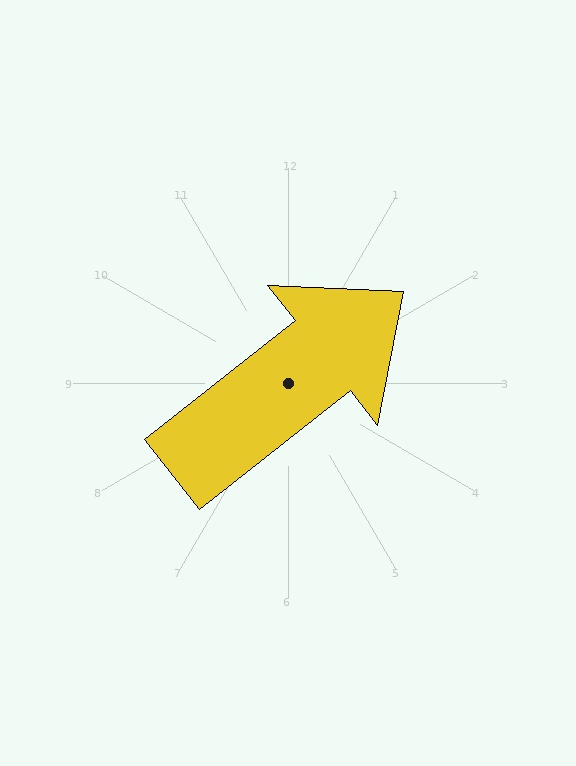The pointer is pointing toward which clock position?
Roughly 2 o'clock.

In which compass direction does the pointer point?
Northeast.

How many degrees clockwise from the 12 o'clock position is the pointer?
Approximately 52 degrees.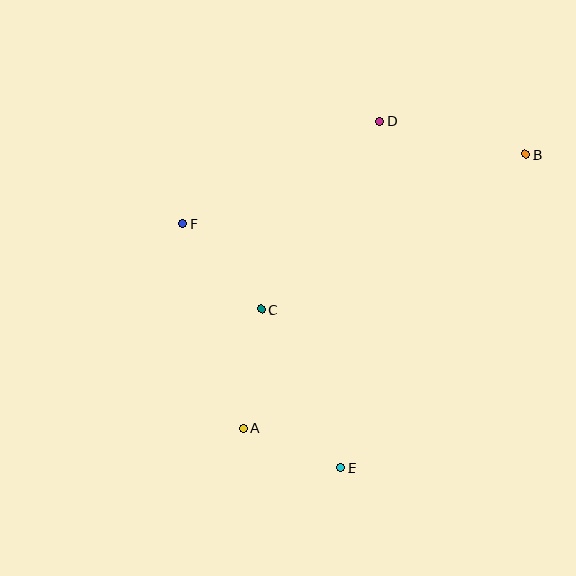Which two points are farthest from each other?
Points A and B are farthest from each other.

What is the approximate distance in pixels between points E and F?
The distance between E and F is approximately 290 pixels.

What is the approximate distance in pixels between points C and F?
The distance between C and F is approximately 116 pixels.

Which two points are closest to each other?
Points A and E are closest to each other.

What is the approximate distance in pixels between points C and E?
The distance between C and E is approximately 177 pixels.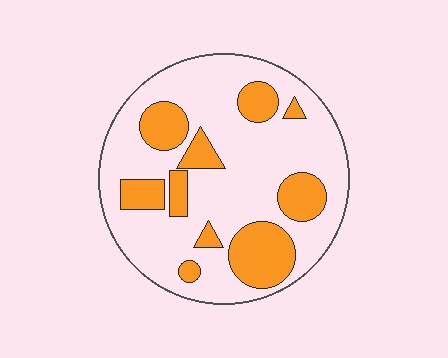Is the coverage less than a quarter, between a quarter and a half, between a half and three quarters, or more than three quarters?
Between a quarter and a half.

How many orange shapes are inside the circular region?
10.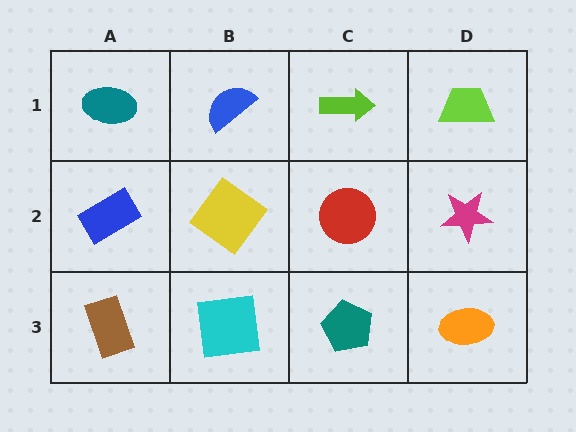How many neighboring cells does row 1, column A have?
2.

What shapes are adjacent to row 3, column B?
A yellow diamond (row 2, column B), a brown rectangle (row 3, column A), a teal pentagon (row 3, column C).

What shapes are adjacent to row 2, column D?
A lime trapezoid (row 1, column D), an orange ellipse (row 3, column D), a red circle (row 2, column C).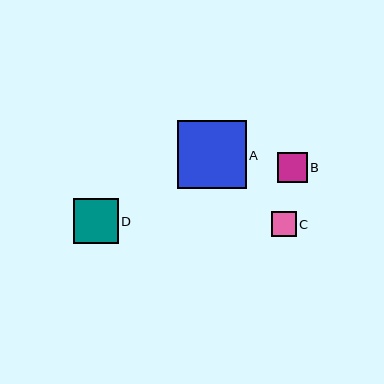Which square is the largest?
Square A is the largest with a size of approximately 68 pixels.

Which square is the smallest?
Square C is the smallest with a size of approximately 25 pixels.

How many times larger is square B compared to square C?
Square B is approximately 1.2 times the size of square C.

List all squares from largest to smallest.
From largest to smallest: A, D, B, C.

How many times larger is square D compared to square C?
Square D is approximately 1.8 times the size of square C.